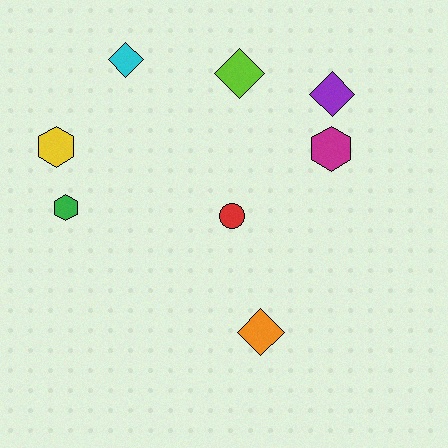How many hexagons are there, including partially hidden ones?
There are 3 hexagons.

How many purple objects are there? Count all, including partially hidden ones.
There is 1 purple object.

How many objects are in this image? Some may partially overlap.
There are 8 objects.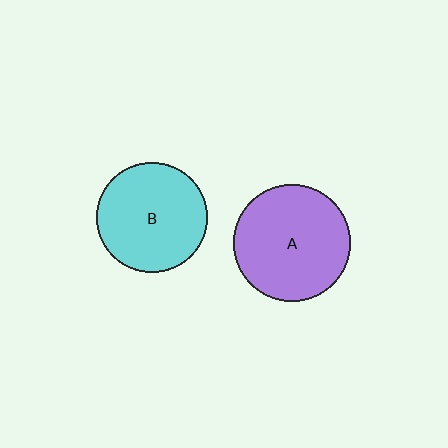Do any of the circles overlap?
No, none of the circles overlap.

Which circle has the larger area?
Circle A (purple).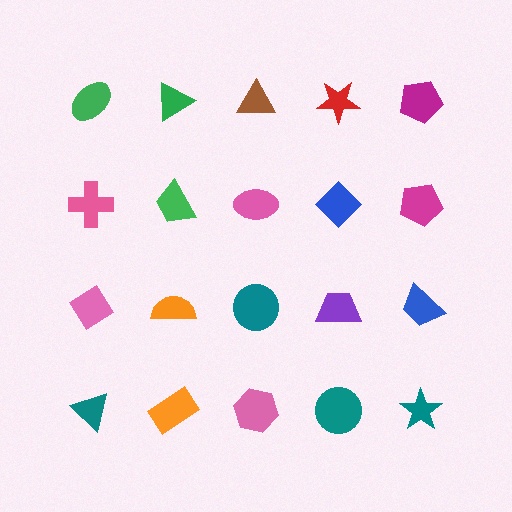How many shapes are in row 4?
5 shapes.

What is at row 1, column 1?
A green ellipse.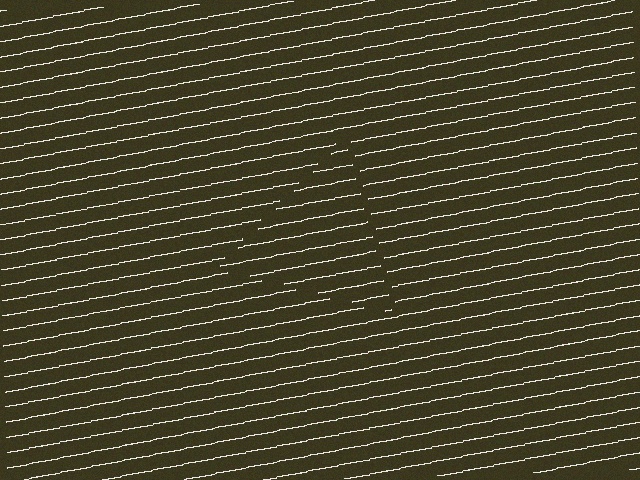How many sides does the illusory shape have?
3 sides — the line-ends trace a triangle.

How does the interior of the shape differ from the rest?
The interior of the shape contains the same grating, shifted by half a period — the contour is defined by the phase discontinuity where line-ends from the inner and outer gratings abut.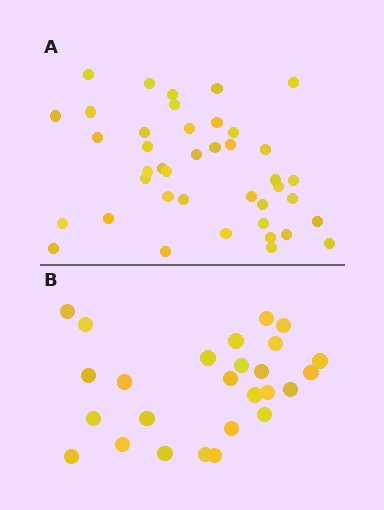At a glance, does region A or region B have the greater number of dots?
Region A (the top region) has more dots.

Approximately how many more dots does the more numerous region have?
Region A has approximately 15 more dots than region B.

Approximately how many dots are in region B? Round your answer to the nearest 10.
About 30 dots. (The exact count is 26, which rounds to 30.)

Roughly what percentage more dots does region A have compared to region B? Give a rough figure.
About 60% more.